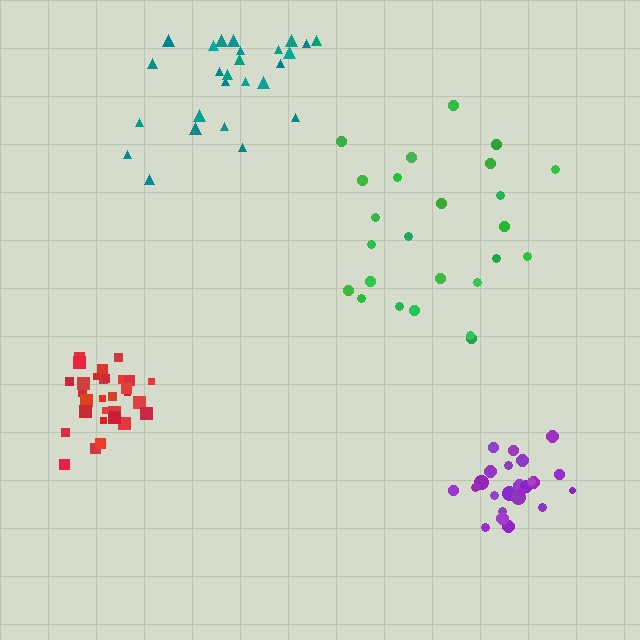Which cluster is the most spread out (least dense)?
Green.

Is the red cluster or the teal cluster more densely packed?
Red.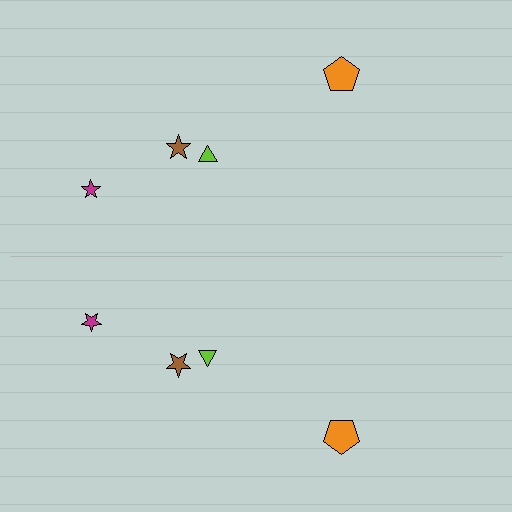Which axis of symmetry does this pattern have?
The pattern has a horizontal axis of symmetry running through the center of the image.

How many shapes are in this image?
There are 8 shapes in this image.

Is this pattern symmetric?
Yes, this pattern has bilateral (reflection) symmetry.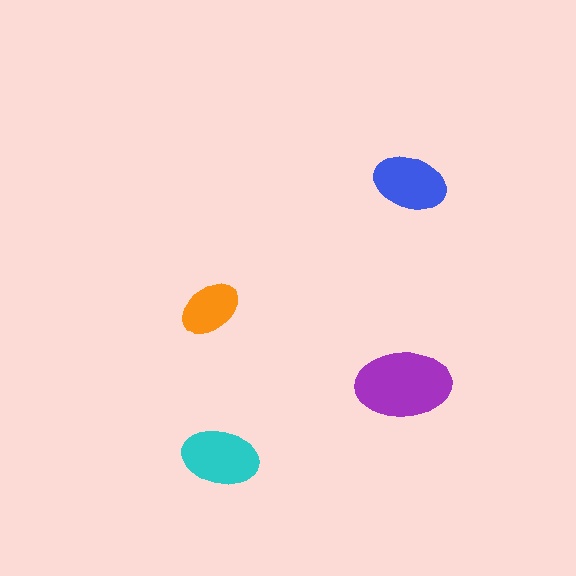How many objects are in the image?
There are 4 objects in the image.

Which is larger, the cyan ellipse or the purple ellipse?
The purple one.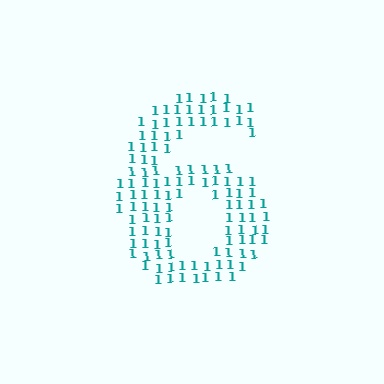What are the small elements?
The small elements are digit 1's.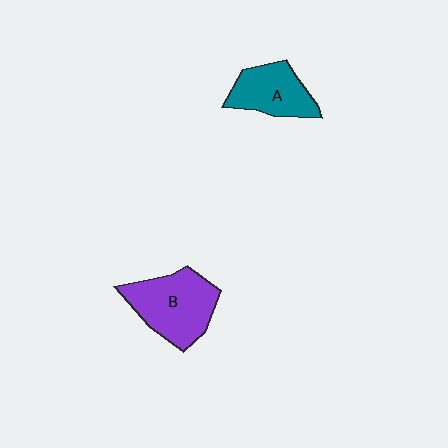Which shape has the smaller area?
Shape A (teal).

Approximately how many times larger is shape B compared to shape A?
Approximately 1.4 times.